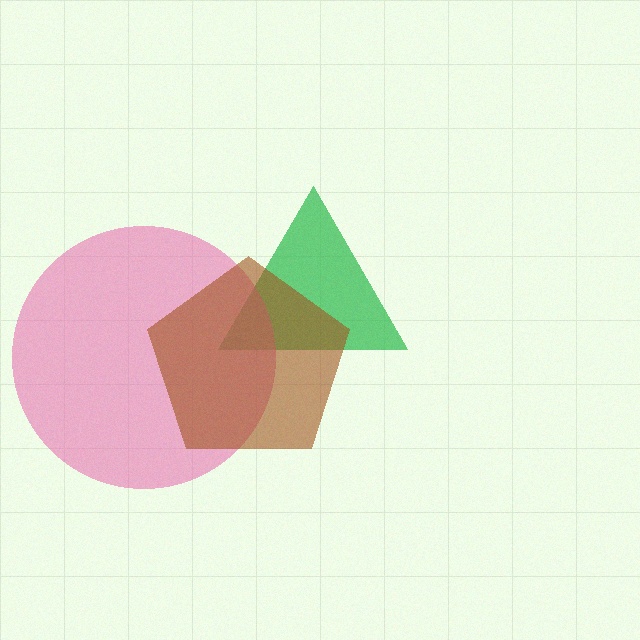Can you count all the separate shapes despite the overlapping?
Yes, there are 3 separate shapes.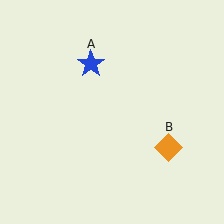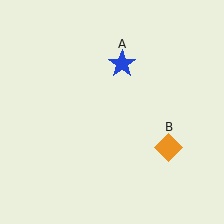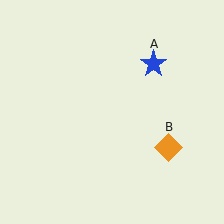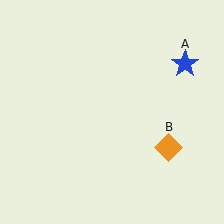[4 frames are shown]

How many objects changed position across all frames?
1 object changed position: blue star (object A).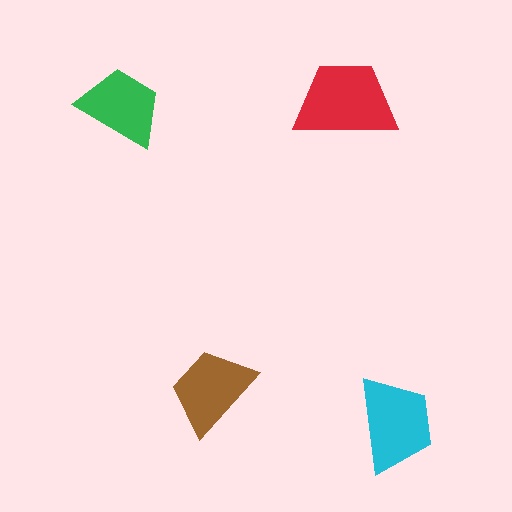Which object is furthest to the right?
The cyan trapezoid is rightmost.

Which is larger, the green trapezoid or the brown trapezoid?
The brown one.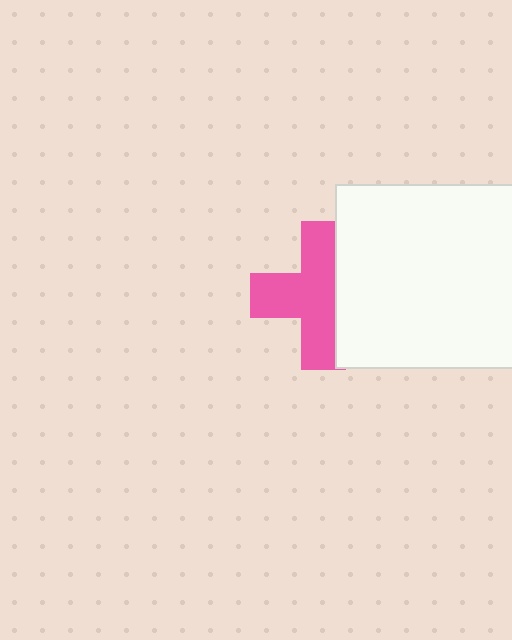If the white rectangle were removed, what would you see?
You would see the complete pink cross.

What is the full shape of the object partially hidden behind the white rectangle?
The partially hidden object is a pink cross.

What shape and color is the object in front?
The object in front is a white rectangle.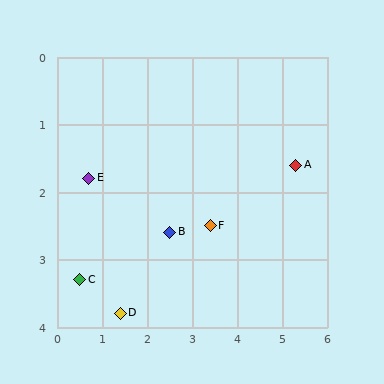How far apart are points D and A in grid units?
Points D and A are about 4.5 grid units apart.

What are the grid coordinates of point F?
Point F is at approximately (3.4, 2.5).